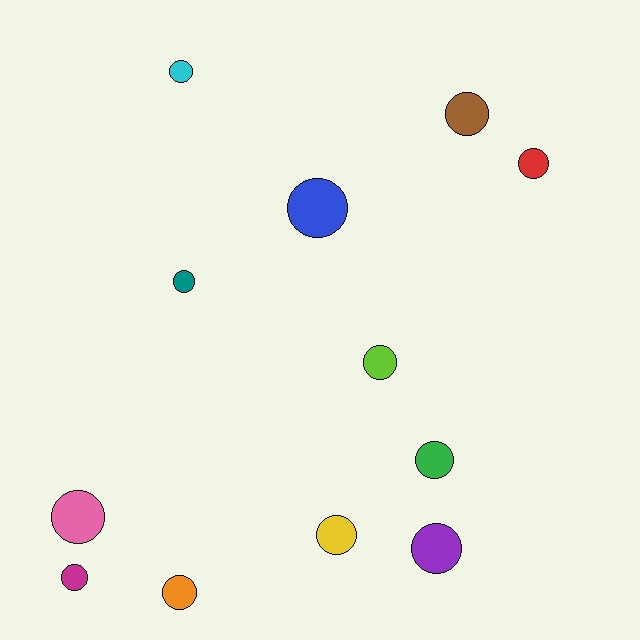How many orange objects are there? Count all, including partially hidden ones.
There is 1 orange object.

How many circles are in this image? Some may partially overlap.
There are 12 circles.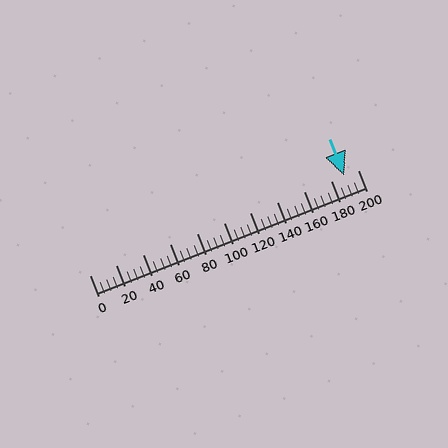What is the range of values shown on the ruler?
The ruler shows values from 0 to 200.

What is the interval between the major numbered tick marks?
The major tick marks are spaced 20 units apart.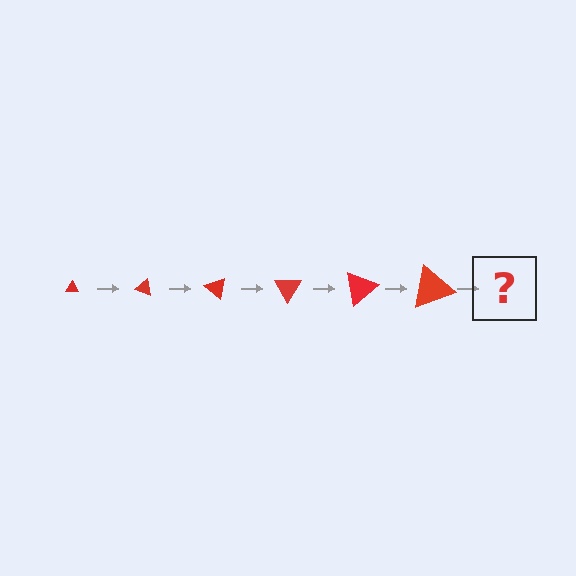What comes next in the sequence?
The next element should be a triangle, larger than the previous one and rotated 120 degrees from the start.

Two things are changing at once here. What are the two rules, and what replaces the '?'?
The two rules are that the triangle grows larger each step and it rotates 20 degrees each step. The '?' should be a triangle, larger than the previous one and rotated 120 degrees from the start.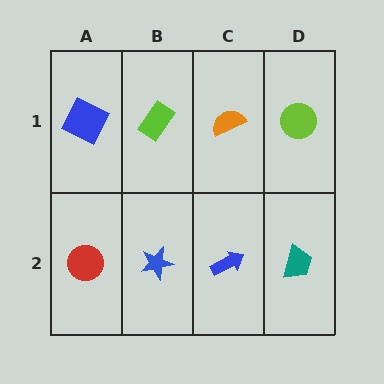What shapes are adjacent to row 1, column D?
A teal trapezoid (row 2, column D), an orange semicircle (row 1, column C).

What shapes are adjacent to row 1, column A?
A red circle (row 2, column A), a lime rectangle (row 1, column B).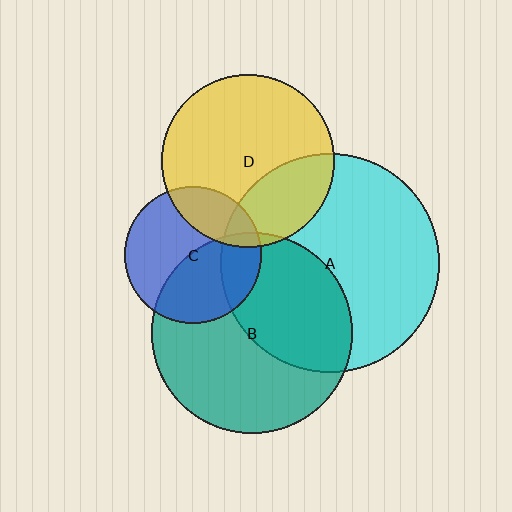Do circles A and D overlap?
Yes.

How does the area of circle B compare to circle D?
Approximately 1.3 times.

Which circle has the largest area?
Circle A (cyan).